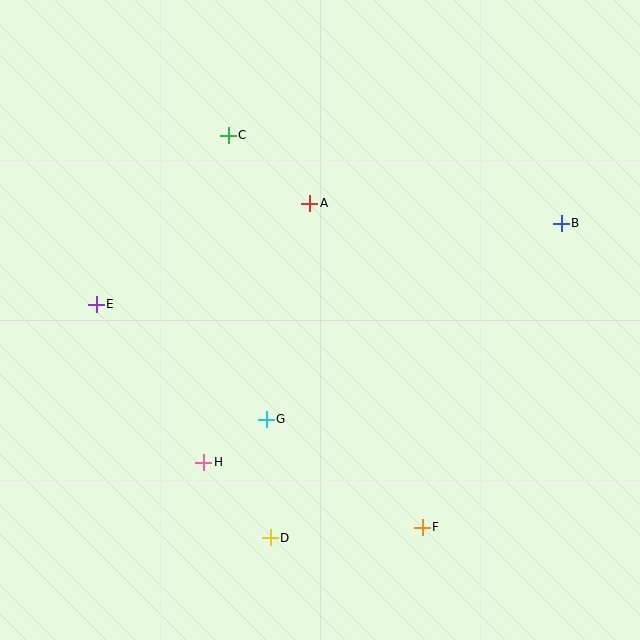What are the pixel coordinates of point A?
Point A is at (310, 203).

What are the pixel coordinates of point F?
Point F is at (422, 527).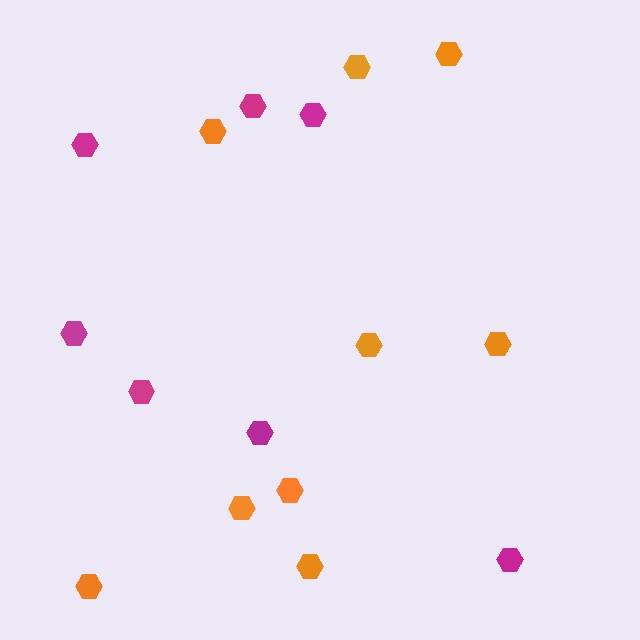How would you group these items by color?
There are 2 groups: one group of orange hexagons (9) and one group of magenta hexagons (7).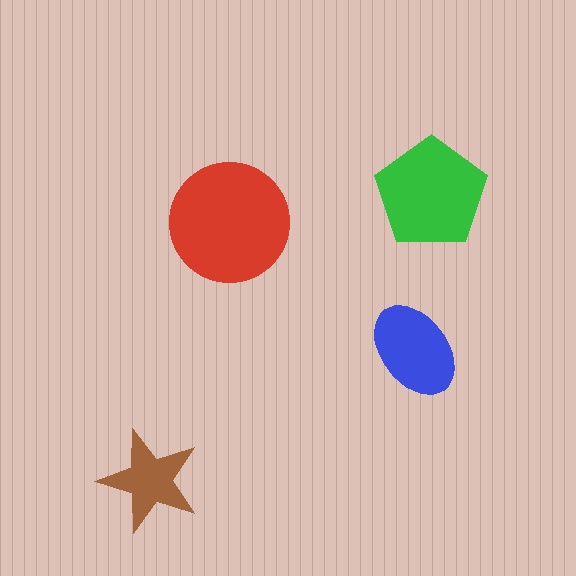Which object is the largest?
The red circle.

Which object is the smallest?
The brown star.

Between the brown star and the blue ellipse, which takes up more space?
The blue ellipse.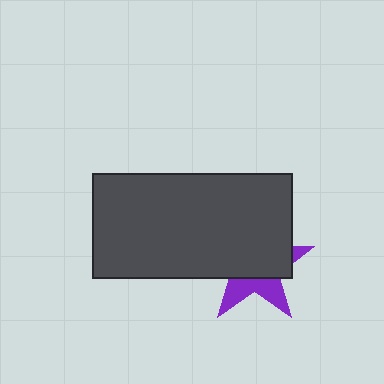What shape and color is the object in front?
The object in front is a dark gray rectangle.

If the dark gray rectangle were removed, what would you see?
You would see the complete purple star.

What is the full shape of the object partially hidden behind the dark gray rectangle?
The partially hidden object is a purple star.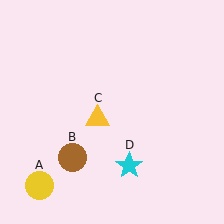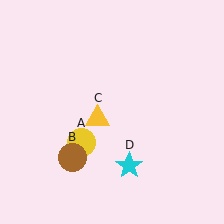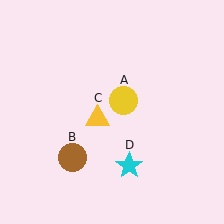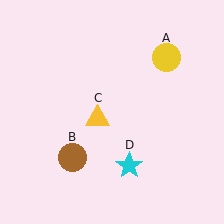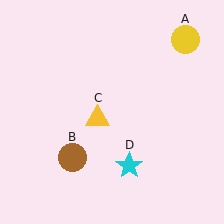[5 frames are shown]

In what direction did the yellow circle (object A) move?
The yellow circle (object A) moved up and to the right.